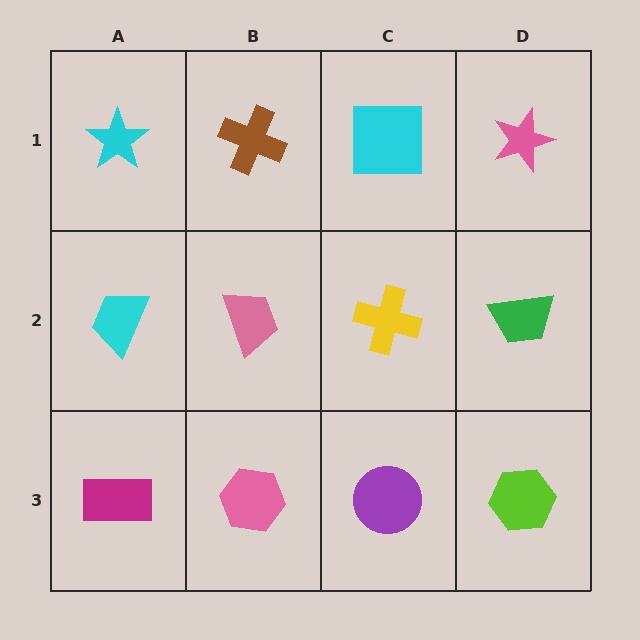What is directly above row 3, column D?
A green trapezoid.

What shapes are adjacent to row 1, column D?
A green trapezoid (row 2, column D), a cyan square (row 1, column C).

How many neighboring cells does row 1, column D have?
2.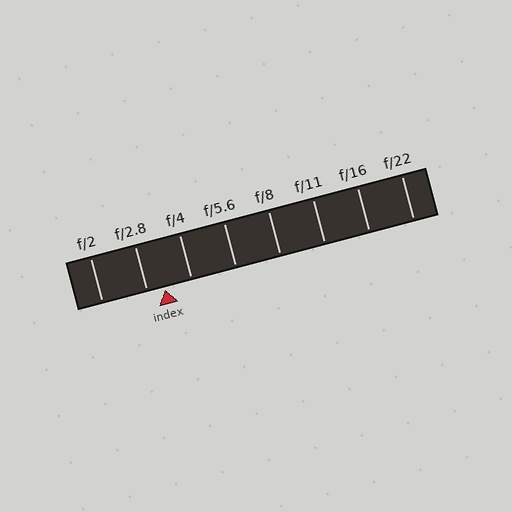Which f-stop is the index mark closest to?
The index mark is closest to f/2.8.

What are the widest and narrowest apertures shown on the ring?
The widest aperture shown is f/2 and the narrowest is f/22.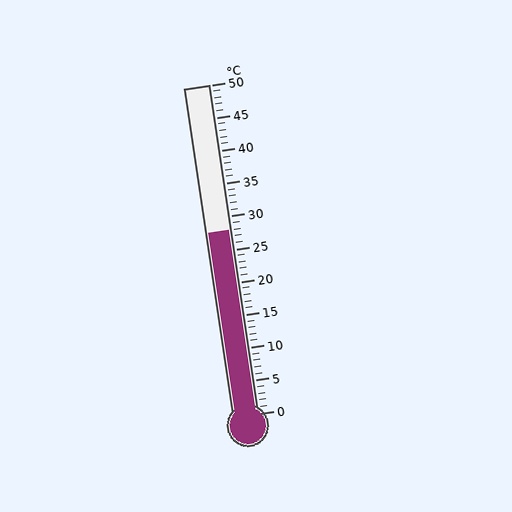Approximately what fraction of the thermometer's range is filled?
The thermometer is filled to approximately 55% of its range.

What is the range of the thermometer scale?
The thermometer scale ranges from 0°C to 50°C.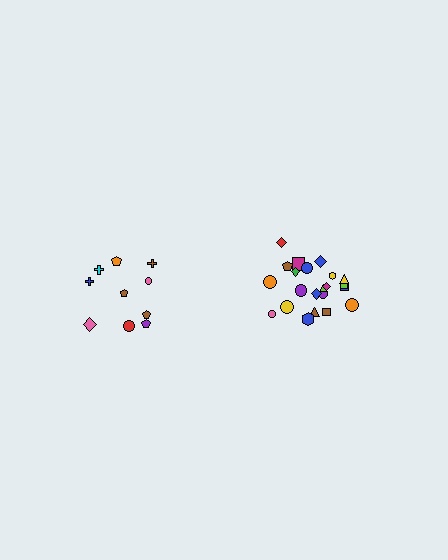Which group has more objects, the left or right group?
The right group.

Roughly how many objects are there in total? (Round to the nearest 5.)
Roughly 30 objects in total.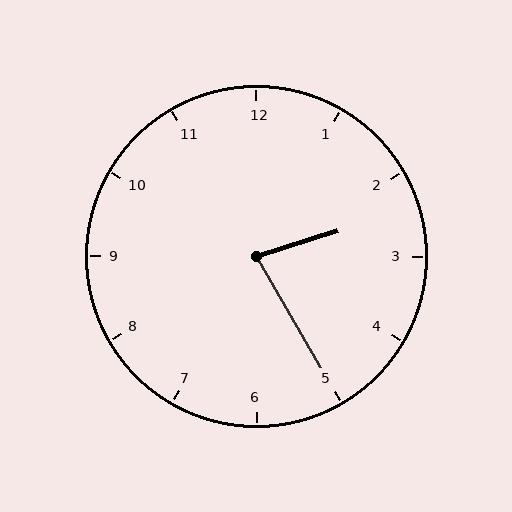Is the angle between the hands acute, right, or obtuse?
It is acute.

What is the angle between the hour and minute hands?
Approximately 78 degrees.